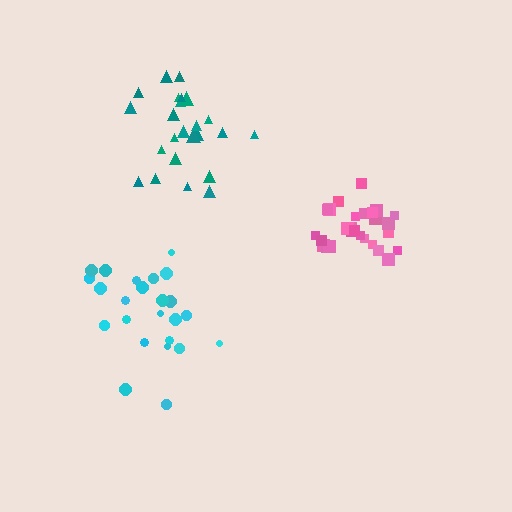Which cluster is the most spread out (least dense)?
Cyan.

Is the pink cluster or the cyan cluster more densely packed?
Pink.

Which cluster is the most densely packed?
Pink.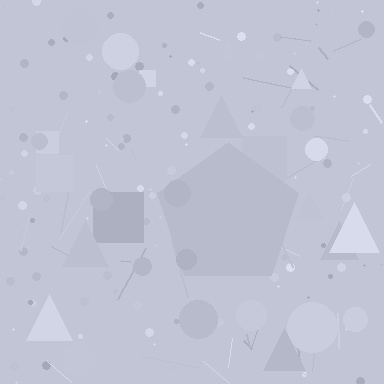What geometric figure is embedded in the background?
A pentagon is embedded in the background.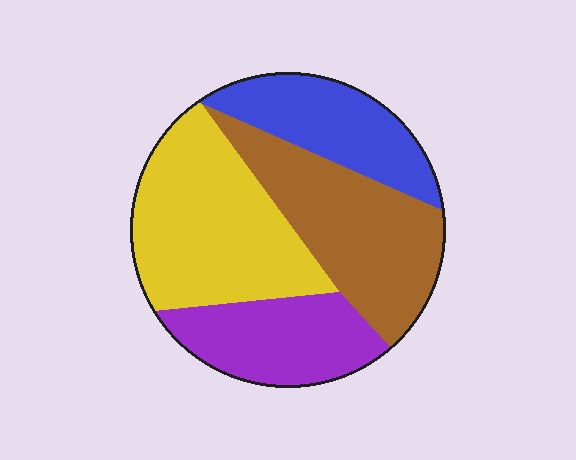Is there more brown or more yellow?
Yellow.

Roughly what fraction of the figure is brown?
Brown covers roughly 30% of the figure.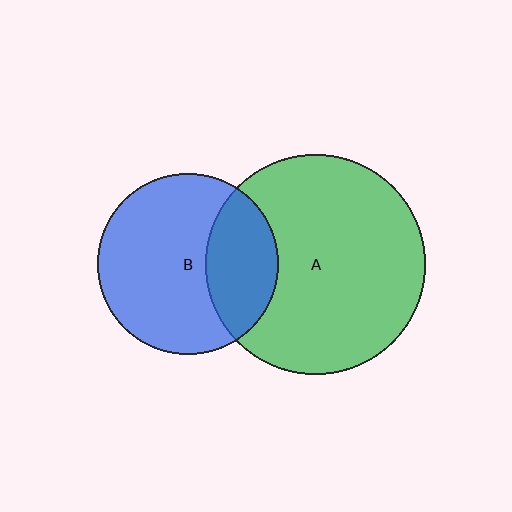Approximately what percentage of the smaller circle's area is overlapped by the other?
Approximately 30%.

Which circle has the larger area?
Circle A (green).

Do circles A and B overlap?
Yes.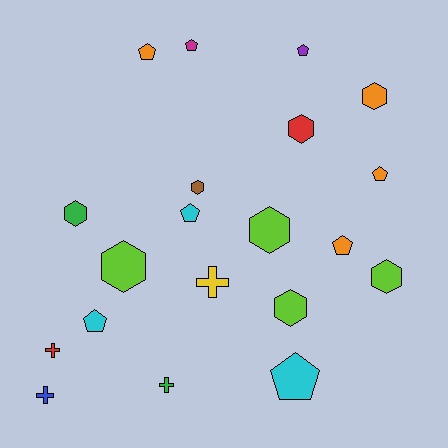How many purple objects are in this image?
There is 1 purple object.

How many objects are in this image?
There are 20 objects.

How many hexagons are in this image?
There are 8 hexagons.